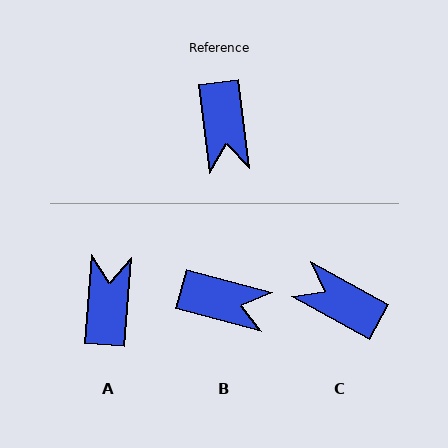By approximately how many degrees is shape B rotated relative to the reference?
Approximately 68 degrees counter-clockwise.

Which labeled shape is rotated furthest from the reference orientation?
A, about 168 degrees away.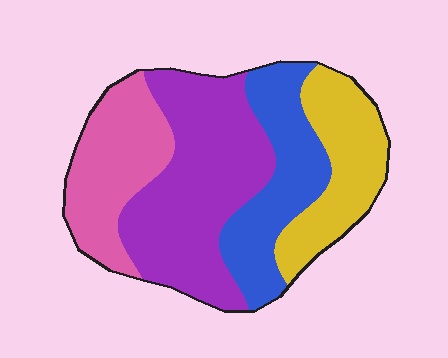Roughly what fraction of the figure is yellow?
Yellow covers 20% of the figure.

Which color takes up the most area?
Purple, at roughly 35%.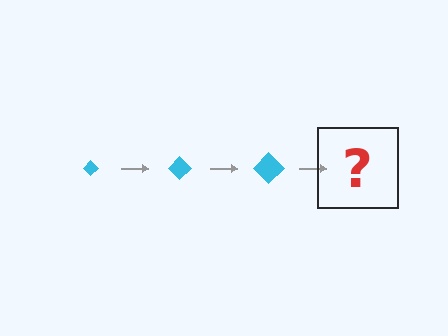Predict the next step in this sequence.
The next step is a cyan diamond, larger than the previous one.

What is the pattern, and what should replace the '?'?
The pattern is that the diamond gets progressively larger each step. The '?' should be a cyan diamond, larger than the previous one.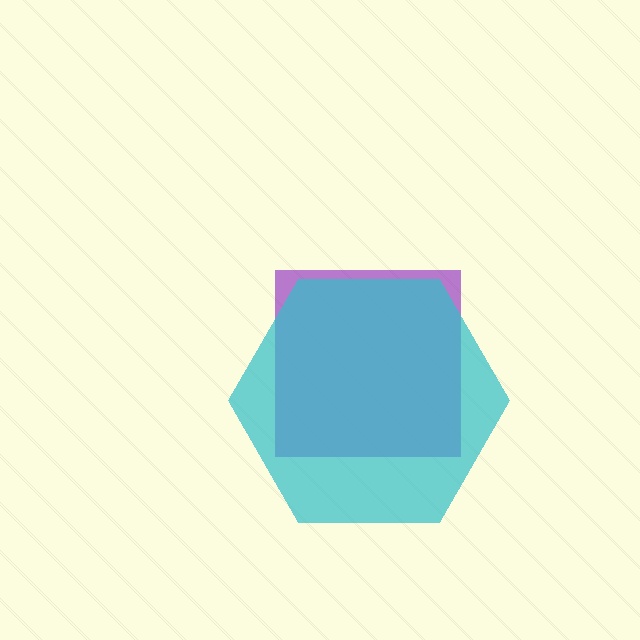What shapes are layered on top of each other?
The layered shapes are: a purple square, a cyan hexagon.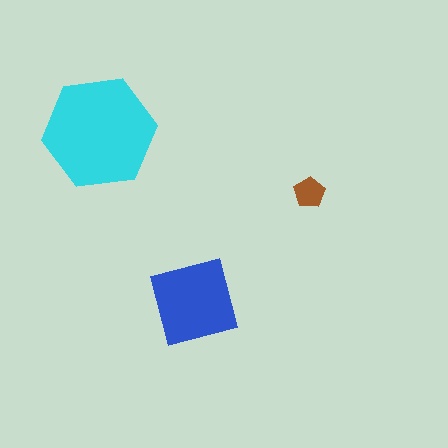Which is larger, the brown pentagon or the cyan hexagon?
The cyan hexagon.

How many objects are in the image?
There are 3 objects in the image.